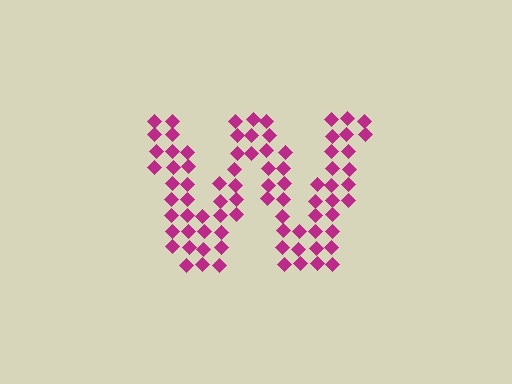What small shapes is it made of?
It is made of small diamonds.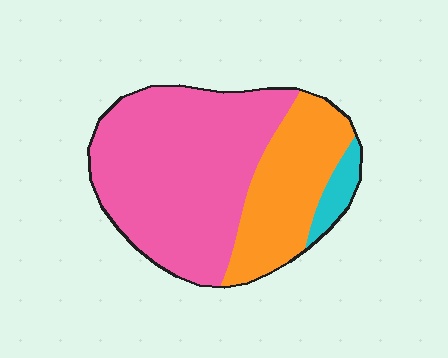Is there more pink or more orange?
Pink.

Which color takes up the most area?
Pink, at roughly 65%.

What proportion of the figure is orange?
Orange covers around 30% of the figure.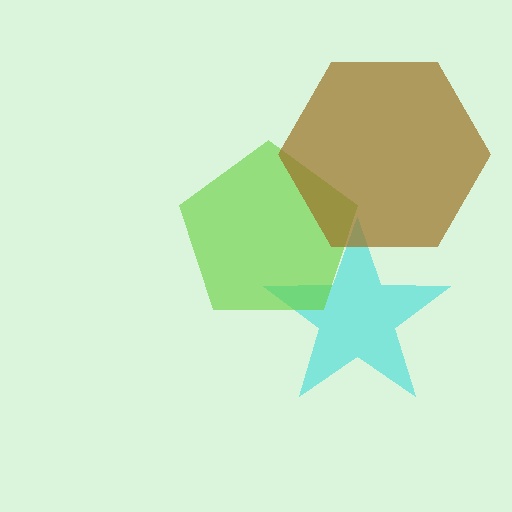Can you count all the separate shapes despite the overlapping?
Yes, there are 3 separate shapes.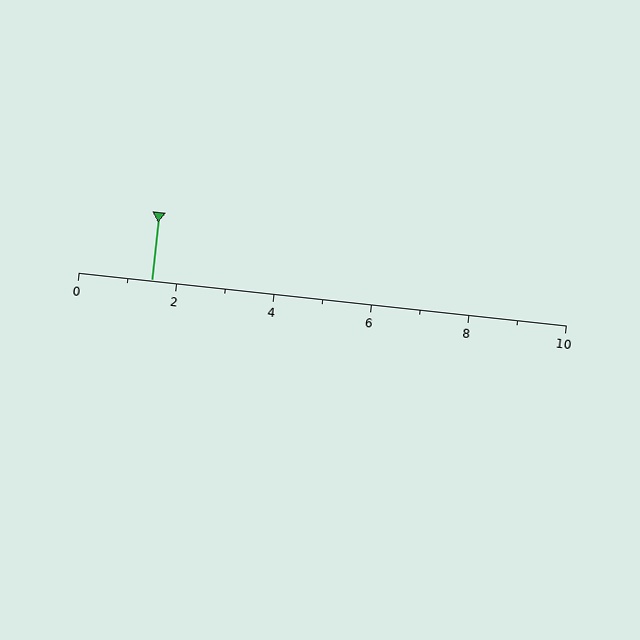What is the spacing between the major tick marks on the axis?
The major ticks are spaced 2 apart.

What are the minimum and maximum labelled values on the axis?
The axis runs from 0 to 10.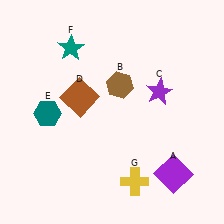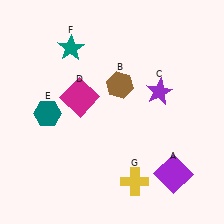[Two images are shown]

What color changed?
The square (D) changed from brown in Image 1 to magenta in Image 2.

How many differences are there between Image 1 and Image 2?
There is 1 difference between the two images.